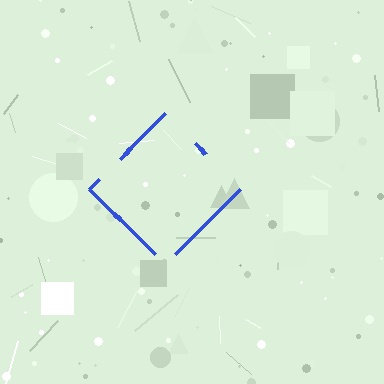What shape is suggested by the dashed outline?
The dashed outline suggests a diamond.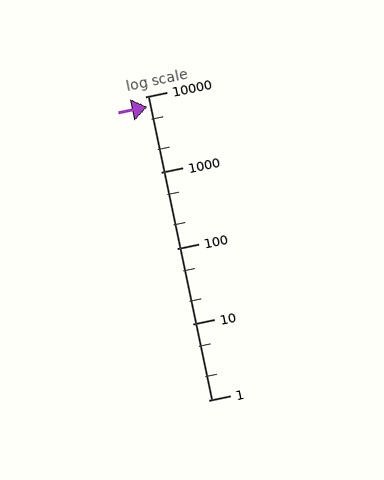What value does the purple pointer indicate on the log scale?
The pointer indicates approximately 7300.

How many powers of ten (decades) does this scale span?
The scale spans 4 decades, from 1 to 10000.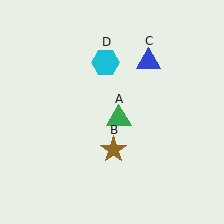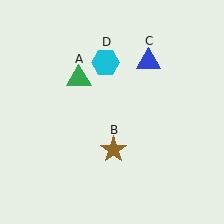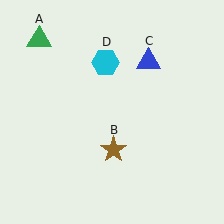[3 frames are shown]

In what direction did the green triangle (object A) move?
The green triangle (object A) moved up and to the left.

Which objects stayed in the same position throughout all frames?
Brown star (object B) and blue triangle (object C) and cyan hexagon (object D) remained stationary.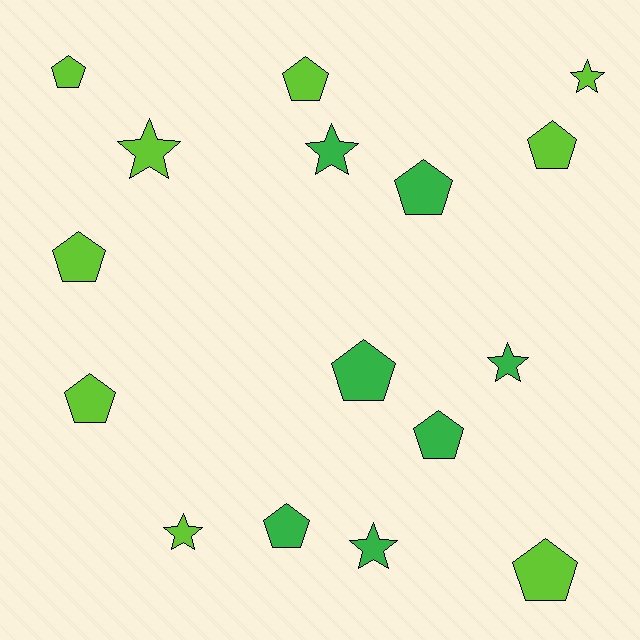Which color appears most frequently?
Lime, with 9 objects.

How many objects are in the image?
There are 16 objects.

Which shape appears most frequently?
Pentagon, with 10 objects.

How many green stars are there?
There are 3 green stars.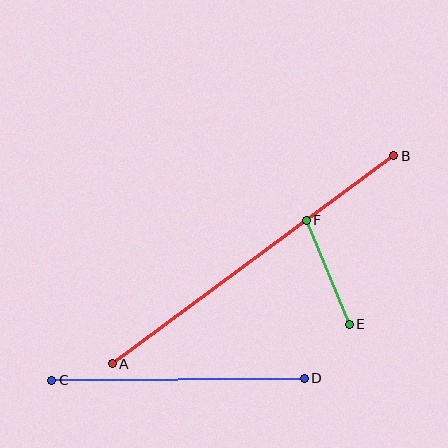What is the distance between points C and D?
The distance is approximately 253 pixels.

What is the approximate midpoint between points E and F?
The midpoint is at approximately (328, 272) pixels.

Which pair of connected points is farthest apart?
Points A and B are farthest apart.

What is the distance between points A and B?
The distance is approximately 350 pixels.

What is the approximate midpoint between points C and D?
The midpoint is at approximately (178, 379) pixels.